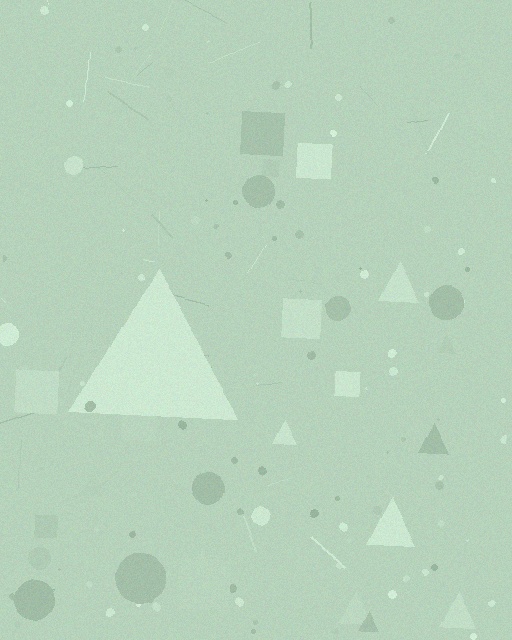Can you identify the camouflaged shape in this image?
The camouflaged shape is a triangle.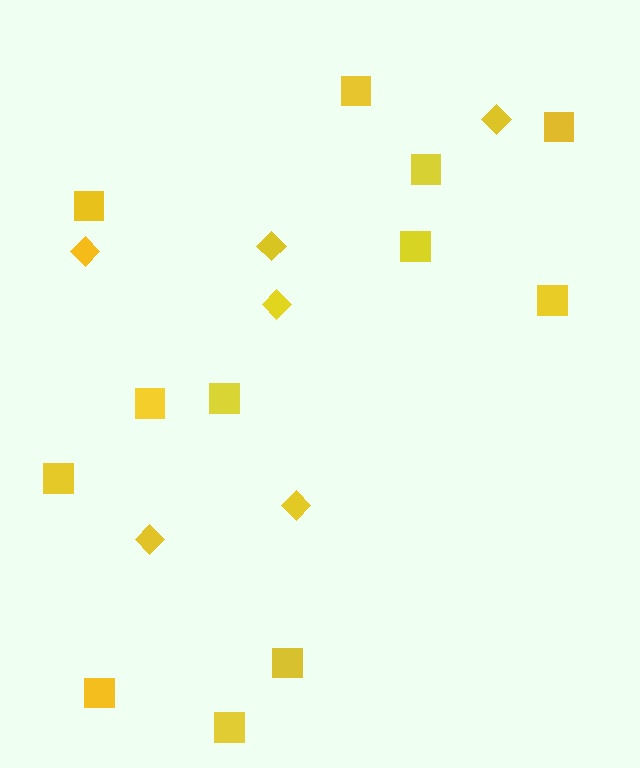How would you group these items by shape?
There are 2 groups: one group of diamonds (6) and one group of squares (12).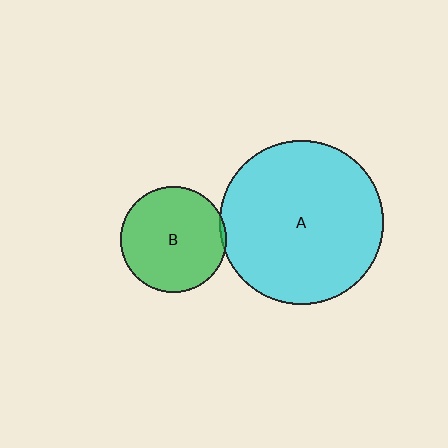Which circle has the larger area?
Circle A (cyan).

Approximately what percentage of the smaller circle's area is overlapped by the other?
Approximately 5%.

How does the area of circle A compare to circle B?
Approximately 2.4 times.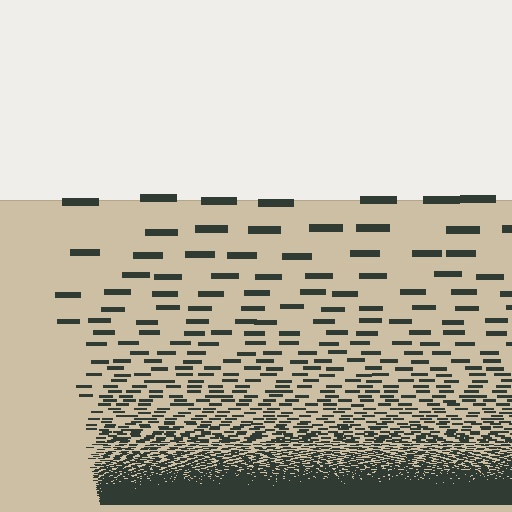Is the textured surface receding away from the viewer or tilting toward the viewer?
The surface appears to tilt toward the viewer. Texture elements get larger and sparser toward the top.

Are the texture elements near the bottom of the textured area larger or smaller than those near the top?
Smaller. The gradient is inverted — elements near the bottom are smaller and denser.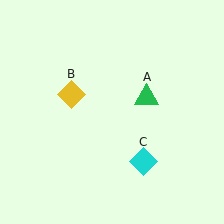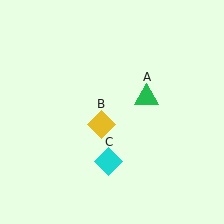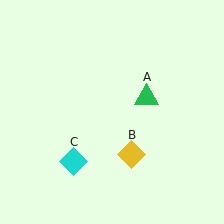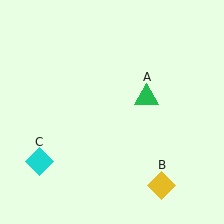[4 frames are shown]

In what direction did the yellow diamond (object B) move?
The yellow diamond (object B) moved down and to the right.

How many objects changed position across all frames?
2 objects changed position: yellow diamond (object B), cyan diamond (object C).